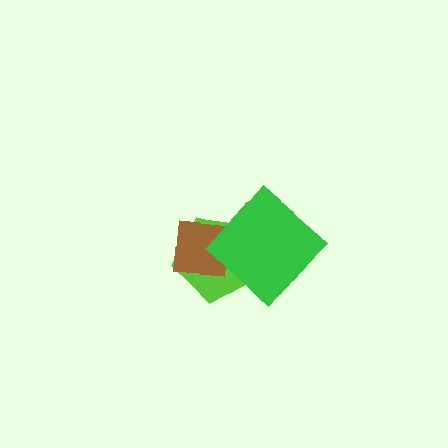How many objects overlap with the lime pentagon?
2 objects overlap with the lime pentagon.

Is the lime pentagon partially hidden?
Yes, it is partially covered by another shape.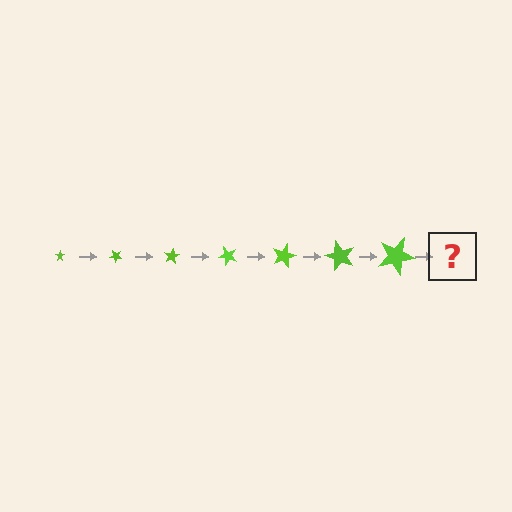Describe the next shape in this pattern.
It should be a star, larger than the previous one and rotated 280 degrees from the start.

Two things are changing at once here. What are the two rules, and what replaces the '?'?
The two rules are that the star grows larger each step and it rotates 40 degrees each step. The '?' should be a star, larger than the previous one and rotated 280 degrees from the start.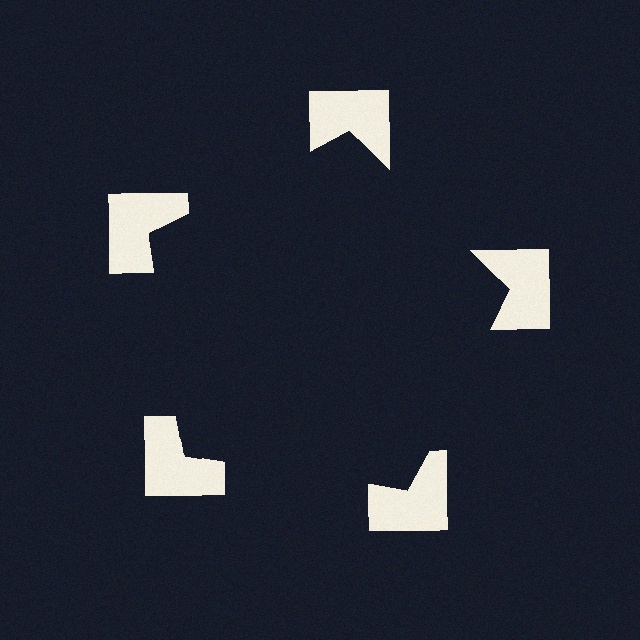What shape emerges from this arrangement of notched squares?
An illusory pentagon — its edges are inferred from the aligned wedge cuts in the notched squares, not physically drawn.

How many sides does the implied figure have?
5 sides.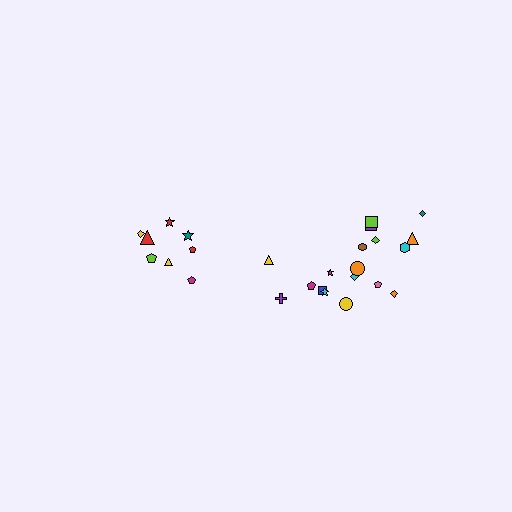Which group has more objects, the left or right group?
The right group.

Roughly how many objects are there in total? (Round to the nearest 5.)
Roughly 25 objects in total.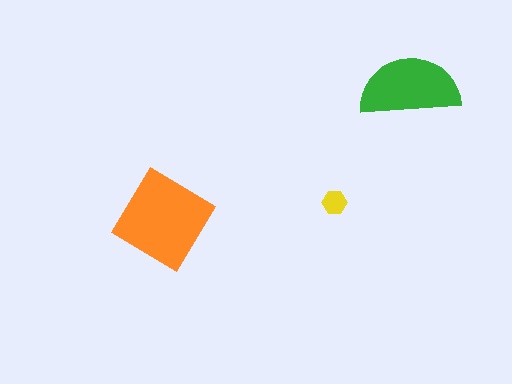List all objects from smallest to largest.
The yellow hexagon, the green semicircle, the orange diamond.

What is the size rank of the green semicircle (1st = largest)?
2nd.